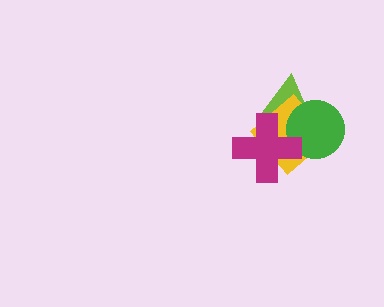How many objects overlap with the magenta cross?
3 objects overlap with the magenta cross.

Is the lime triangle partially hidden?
Yes, it is partially covered by another shape.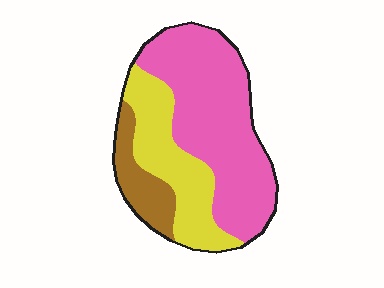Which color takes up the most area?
Pink, at roughly 55%.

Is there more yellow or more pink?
Pink.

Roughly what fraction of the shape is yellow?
Yellow takes up about one third (1/3) of the shape.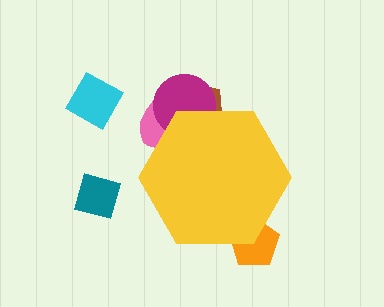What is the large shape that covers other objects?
A yellow hexagon.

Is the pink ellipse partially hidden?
Yes, the pink ellipse is partially hidden behind the yellow hexagon.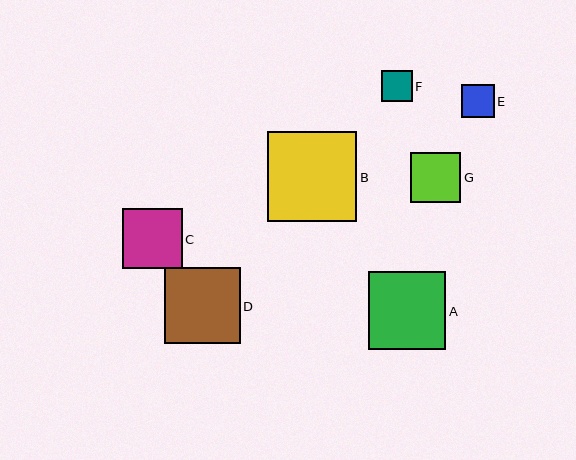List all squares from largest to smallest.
From largest to smallest: B, A, D, C, G, E, F.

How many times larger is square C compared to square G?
Square C is approximately 1.2 times the size of square G.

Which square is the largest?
Square B is the largest with a size of approximately 90 pixels.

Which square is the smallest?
Square F is the smallest with a size of approximately 31 pixels.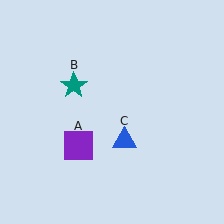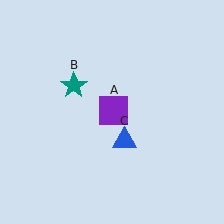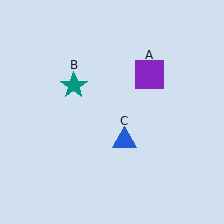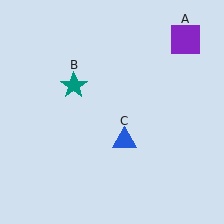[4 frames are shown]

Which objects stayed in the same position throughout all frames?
Teal star (object B) and blue triangle (object C) remained stationary.